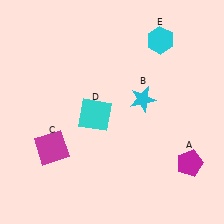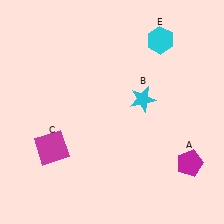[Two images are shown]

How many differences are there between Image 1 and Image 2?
There is 1 difference between the two images.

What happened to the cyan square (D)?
The cyan square (D) was removed in Image 2. It was in the bottom-left area of Image 1.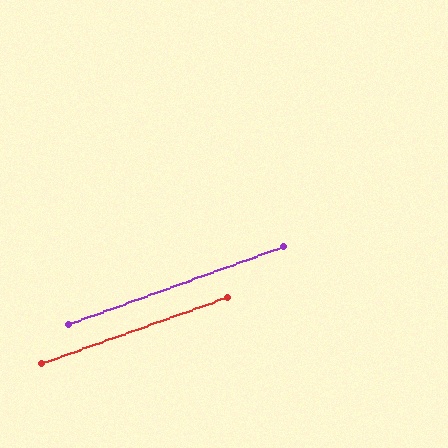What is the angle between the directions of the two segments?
Approximately 0 degrees.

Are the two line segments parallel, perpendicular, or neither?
Parallel — their directions differ by only 0.4°.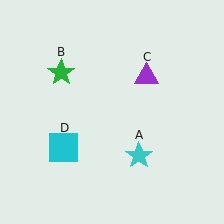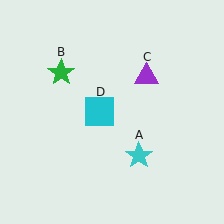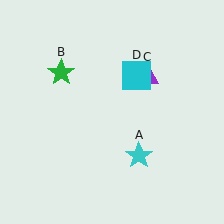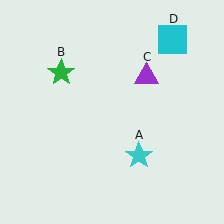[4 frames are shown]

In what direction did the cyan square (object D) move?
The cyan square (object D) moved up and to the right.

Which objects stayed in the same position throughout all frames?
Cyan star (object A) and green star (object B) and purple triangle (object C) remained stationary.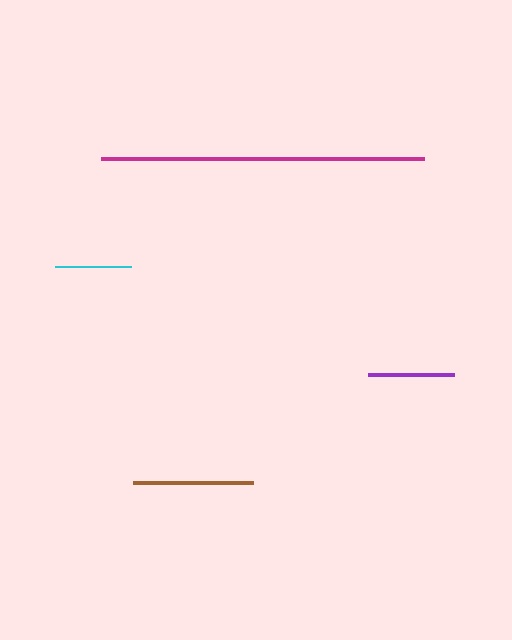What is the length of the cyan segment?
The cyan segment is approximately 76 pixels long.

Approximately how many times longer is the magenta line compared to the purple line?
The magenta line is approximately 3.8 times the length of the purple line.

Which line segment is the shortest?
The cyan line is the shortest at approximately 76 pixels.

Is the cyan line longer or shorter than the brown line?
The brown line is longer than the cyan line.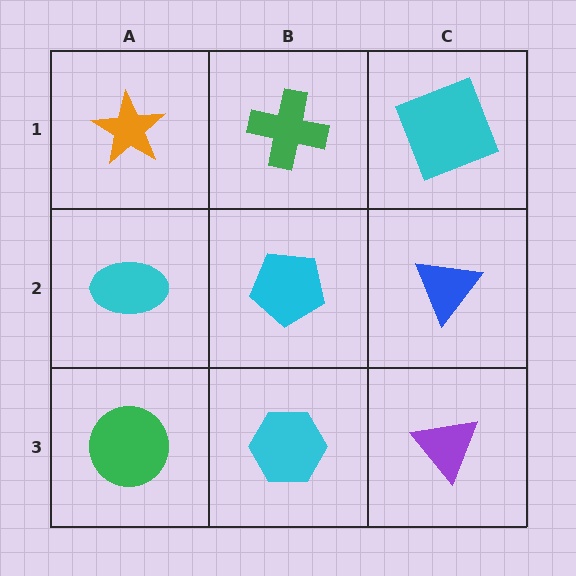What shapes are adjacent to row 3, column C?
A blue triangle (row 2, column C), a cyan hexagon (row 3, column B).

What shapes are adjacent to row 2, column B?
A green cross (row 1, column B), a cyan hexagon (row 3, column B), a cyan ellipse (row 2, column A), a blue triangle (row 2, column C).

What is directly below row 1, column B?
A cyan pentagon.